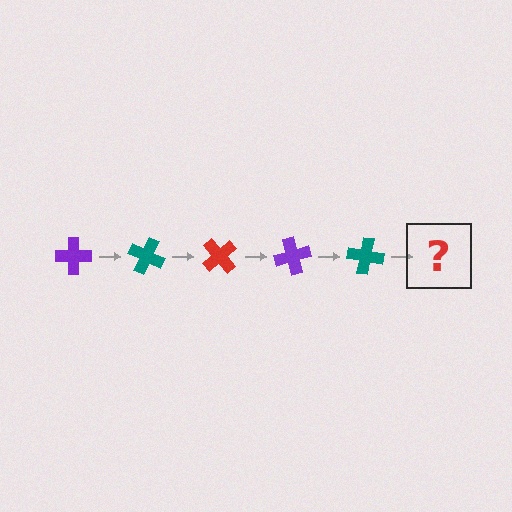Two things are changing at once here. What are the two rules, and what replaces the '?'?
The two rules are that it rotates 25 degrees each step and the color cycles through purple, teal, and red. The '?' should be a red cross, rotated 125 degrees from the start.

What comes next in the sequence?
The next element should be a red cross, rotated 125 degrees from the start.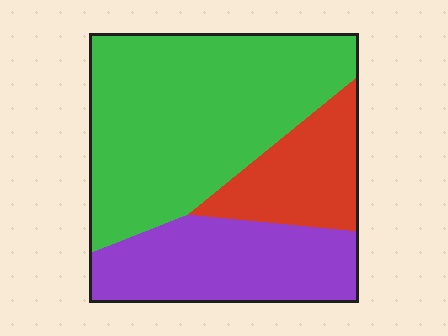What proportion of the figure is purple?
Purple takes up about one quarter (1/4) of the figure.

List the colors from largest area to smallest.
From largest to smallest: green, purple, red.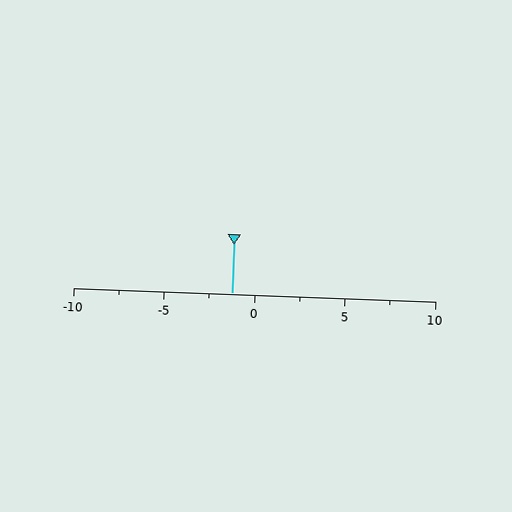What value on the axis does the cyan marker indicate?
The marker indicates approximately -1.2.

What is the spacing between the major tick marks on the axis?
The major ticks are spaced 5 apart.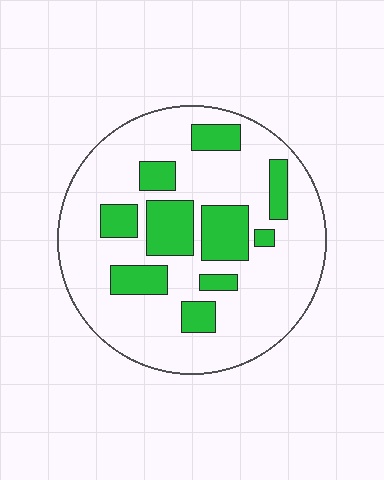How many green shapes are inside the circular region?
10.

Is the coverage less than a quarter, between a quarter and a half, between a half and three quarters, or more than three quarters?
Less than a quarter.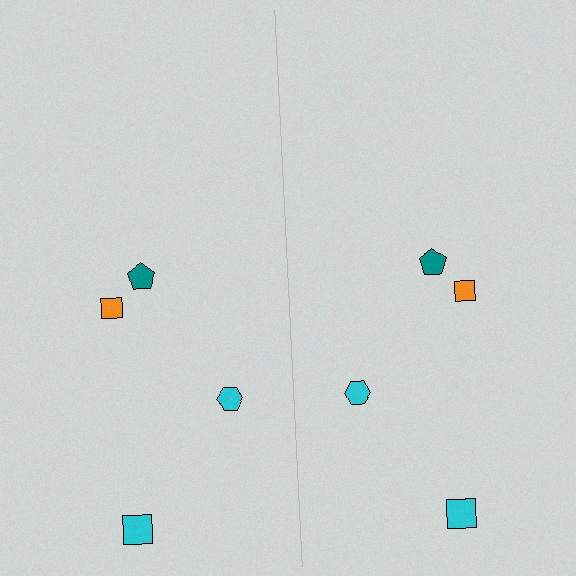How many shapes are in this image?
There are 8 shapes in this image.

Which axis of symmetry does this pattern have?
The pattern has a vertical axis of symmetry running through the center of the image.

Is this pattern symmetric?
Yes, this pattern has bilateral (reflection) symmetry.